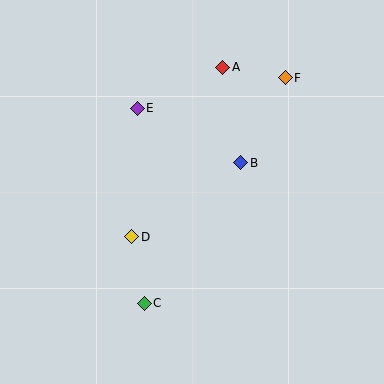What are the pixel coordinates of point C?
Point C is at (144, 303).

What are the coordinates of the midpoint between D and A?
The midpoint between D and A is at (177, 152).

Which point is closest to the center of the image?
Point B at (241, 163) is closest to the center.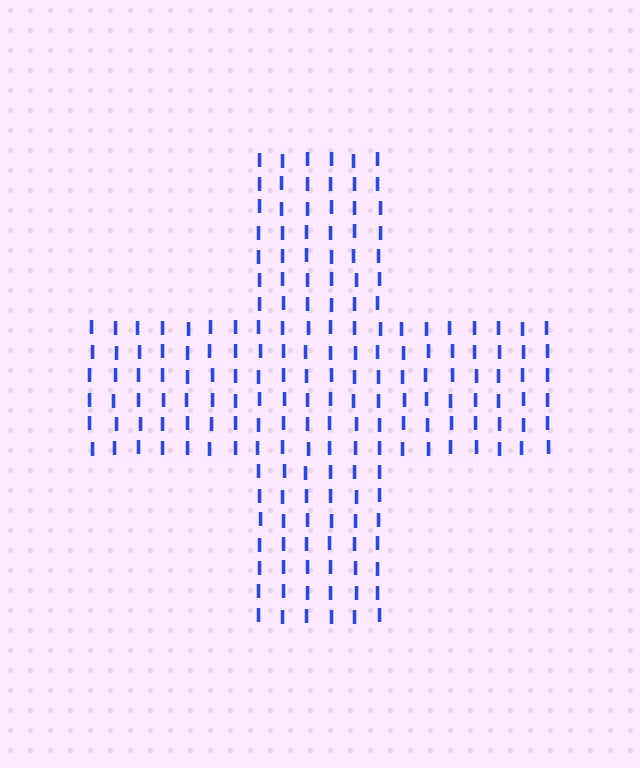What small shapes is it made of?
It is made of small letter I's.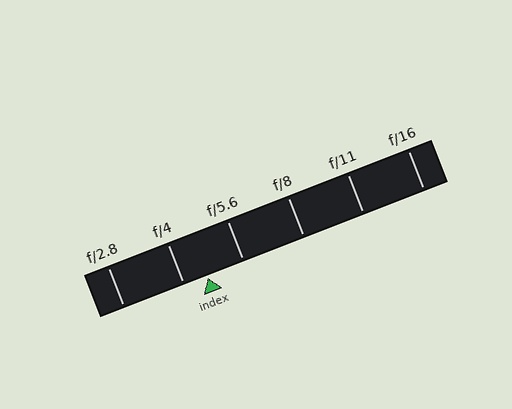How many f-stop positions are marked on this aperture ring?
There are 6 f-stop positions marked.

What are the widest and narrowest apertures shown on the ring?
The widest aperture shown is f/2.8 and the narrowest is f/16.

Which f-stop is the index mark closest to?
The index mark is closest to f/4.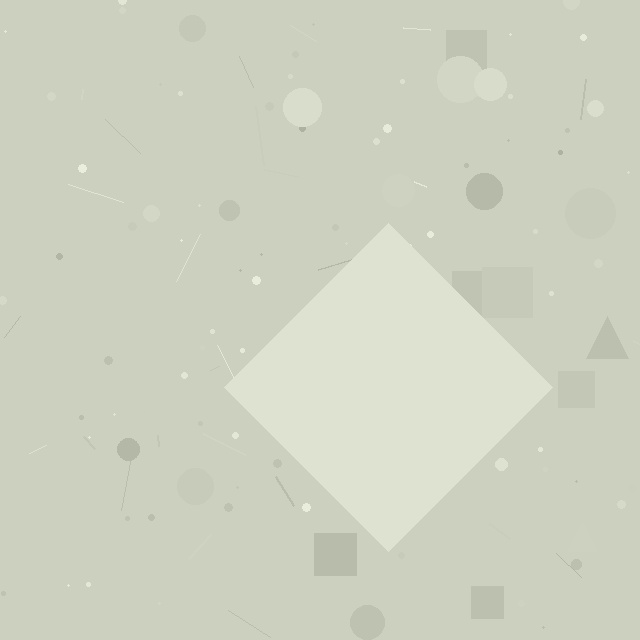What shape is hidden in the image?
A diamond is hidden in the image.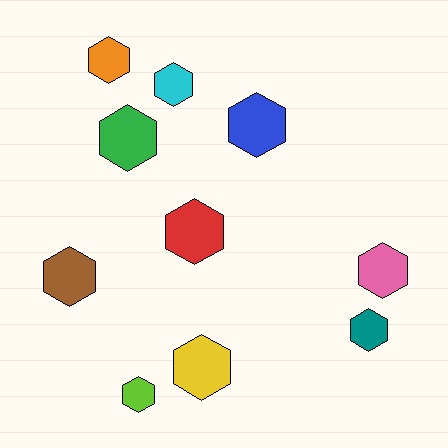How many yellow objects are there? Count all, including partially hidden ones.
There is 1 yellow object.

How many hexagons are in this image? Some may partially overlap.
There are 10 hexagons.